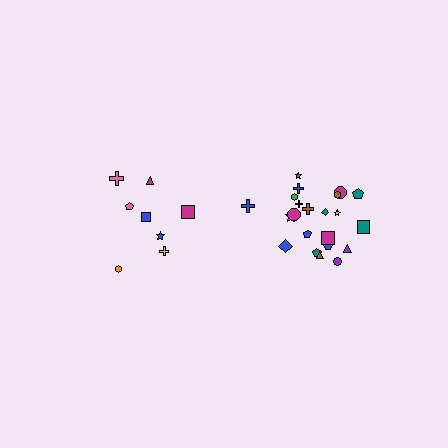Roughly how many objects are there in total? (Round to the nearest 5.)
Roughly 30 objects in total.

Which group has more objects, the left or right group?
The right group.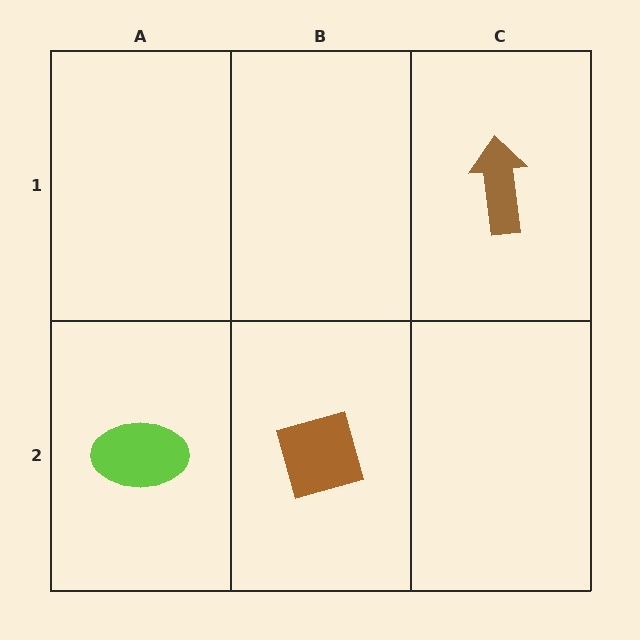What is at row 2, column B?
A brown diamond.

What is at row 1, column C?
A brown arrow.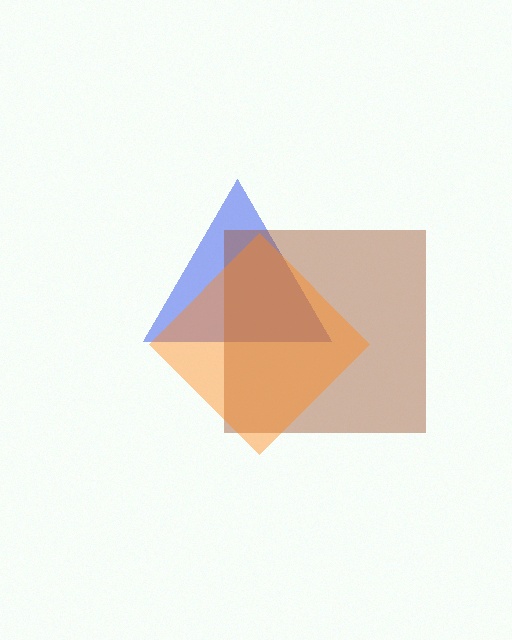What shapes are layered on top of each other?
The layered shapes are: a blue triangle, a brown square, an orange diamond.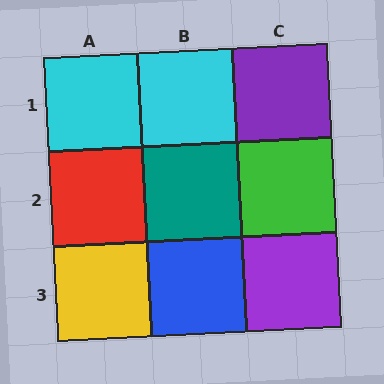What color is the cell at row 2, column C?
Green.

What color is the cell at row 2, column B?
Teal.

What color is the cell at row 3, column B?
Blue.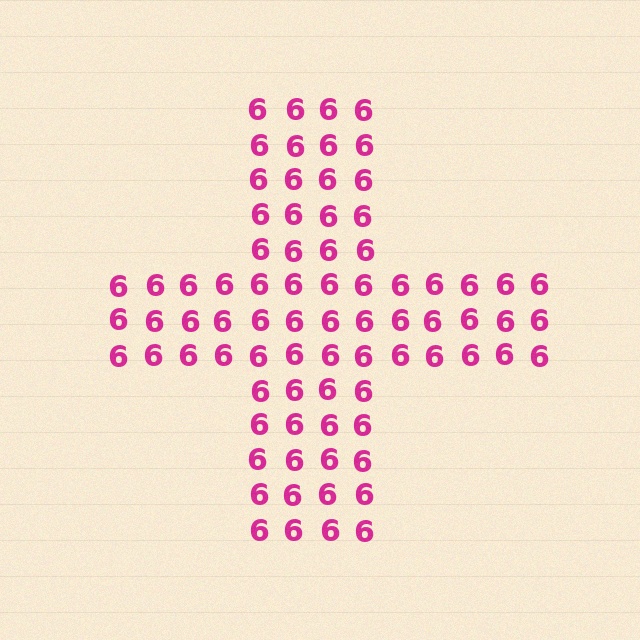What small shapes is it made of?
It is made of small digit 6's.